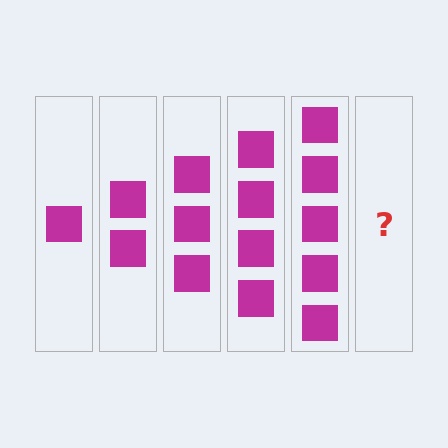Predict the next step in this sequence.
The next step is 6 squares.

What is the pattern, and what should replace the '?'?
The pattern is that each step adds one more square. The '?' should be 6 squares.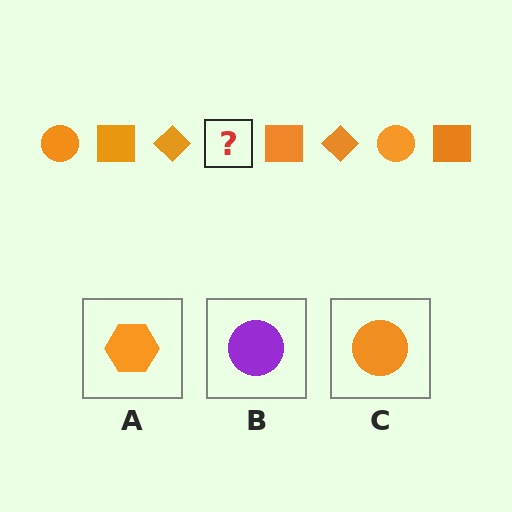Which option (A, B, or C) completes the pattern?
C.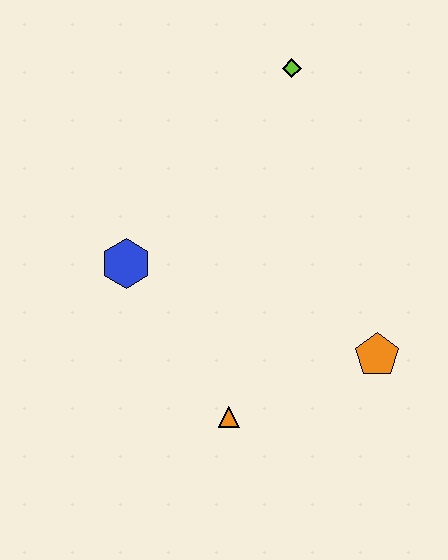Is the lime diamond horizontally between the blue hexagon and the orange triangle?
No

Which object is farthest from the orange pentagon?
The lime diamond is farthest from the orange pentagon.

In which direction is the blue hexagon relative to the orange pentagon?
The blue hexagon is to the left of the orange pentagon.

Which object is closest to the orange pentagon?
The orange triangle is closest to the orange pentagon.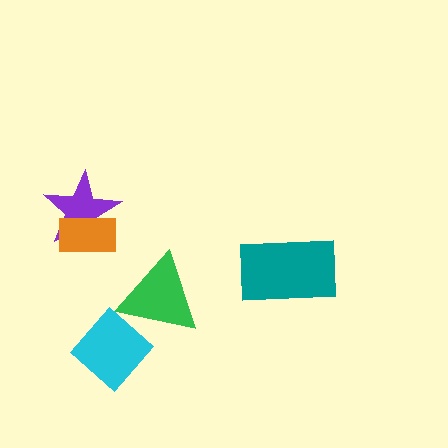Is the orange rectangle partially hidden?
No, no other shape covers it.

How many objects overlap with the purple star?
1 object overlaps with the purple star.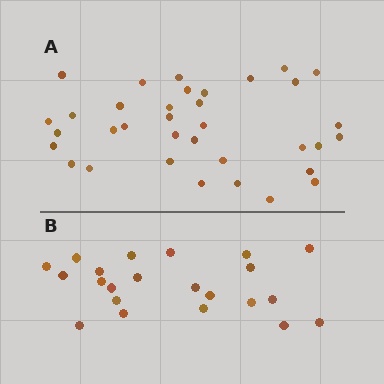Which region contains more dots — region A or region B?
Region A (the top region) has more dots.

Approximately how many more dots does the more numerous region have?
Region A has approximately 15 more dots than region B.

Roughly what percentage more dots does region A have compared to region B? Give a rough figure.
About 60% more.